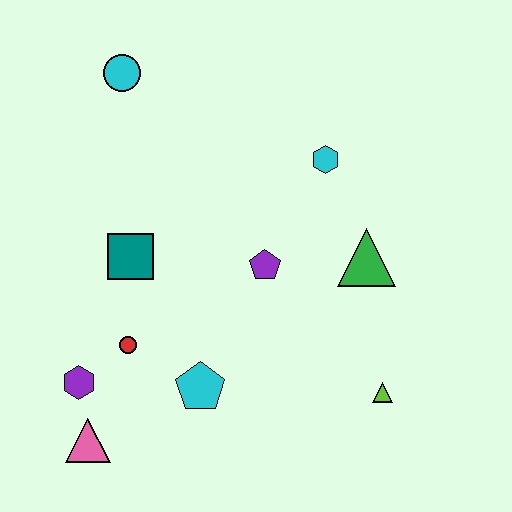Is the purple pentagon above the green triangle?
No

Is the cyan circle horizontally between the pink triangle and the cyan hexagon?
Yes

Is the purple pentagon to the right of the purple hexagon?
Yes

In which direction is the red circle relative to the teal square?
The red circle is below the teal square.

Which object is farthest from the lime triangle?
The cyan circle is farthest from the lime triangle.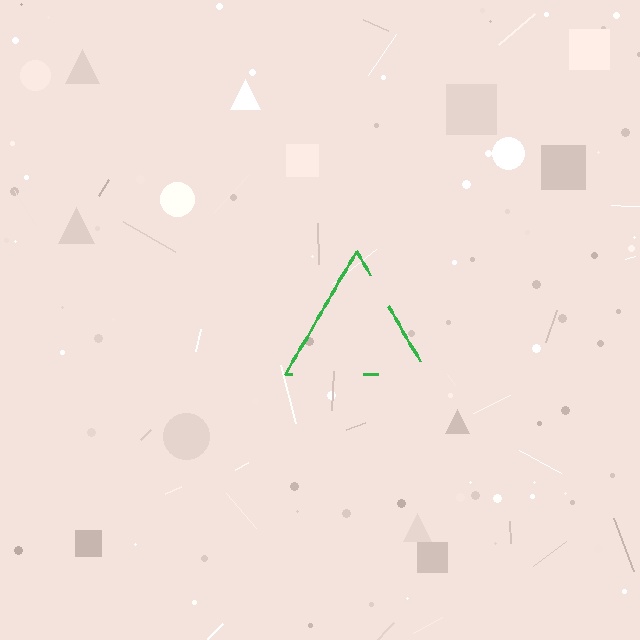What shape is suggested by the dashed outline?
The dashed outline suggests a triangle.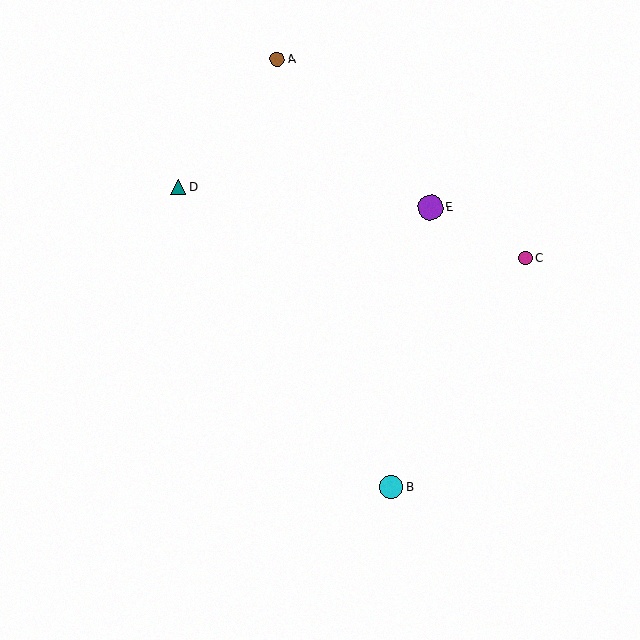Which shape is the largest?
The purple circle (labeled E) is the largest.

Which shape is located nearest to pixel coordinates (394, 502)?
The cyan circle (labeled B) at (391, 487) is nearest to that location.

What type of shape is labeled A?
Shape A is a brown circle.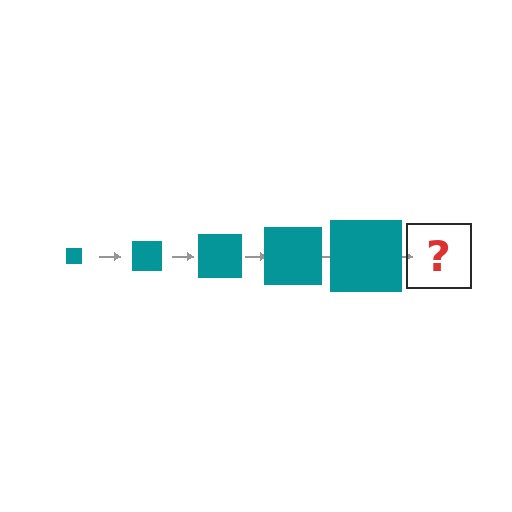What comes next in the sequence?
The next element should be a teal square, larger than the previous one.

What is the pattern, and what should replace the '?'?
The pattern is that the square gets progressively larger each step. The '?' should be a teal square, larger than the previous one.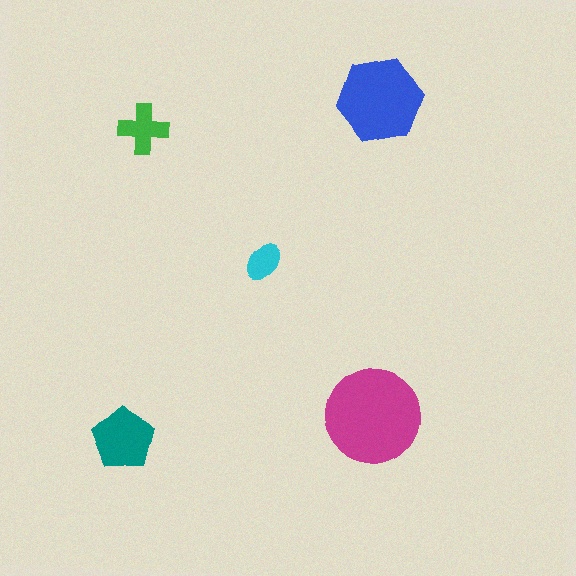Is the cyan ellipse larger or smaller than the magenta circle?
Smaller.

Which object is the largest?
The magenta circle.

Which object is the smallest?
The cyan ellipse.